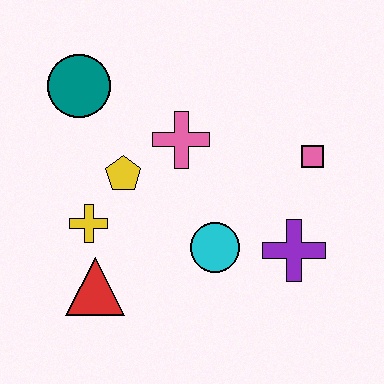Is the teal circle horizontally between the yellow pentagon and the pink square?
No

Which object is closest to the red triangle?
The yellow cross is closest to the red triangle.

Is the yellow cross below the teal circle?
Yes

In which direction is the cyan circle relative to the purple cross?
The cyan circle is to the left of the purple cross.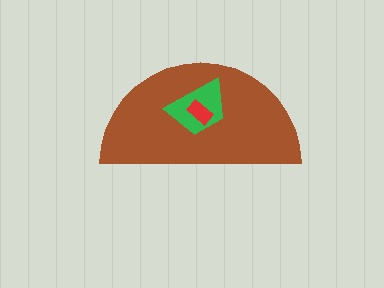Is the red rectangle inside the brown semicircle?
Yes.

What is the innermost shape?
The red rectangle.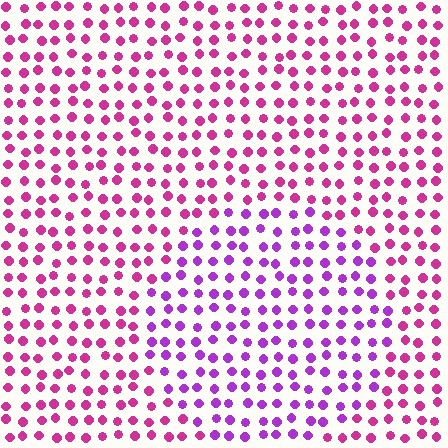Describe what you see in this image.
The image is filled with small magenta elements in a uniform arrangement. A circle-shaped region is visible where the elements are tinted to a slightly different hue, forming a subtle color boundary.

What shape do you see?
I see a circle.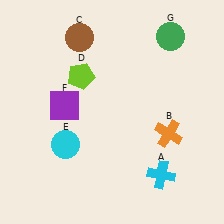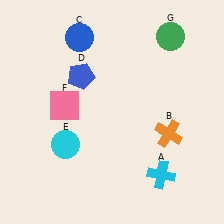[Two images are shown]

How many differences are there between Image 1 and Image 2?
There are 3 differences between the two images.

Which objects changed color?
C changed from brown to blue. D changed from lime to blue. F changed from purple to pink.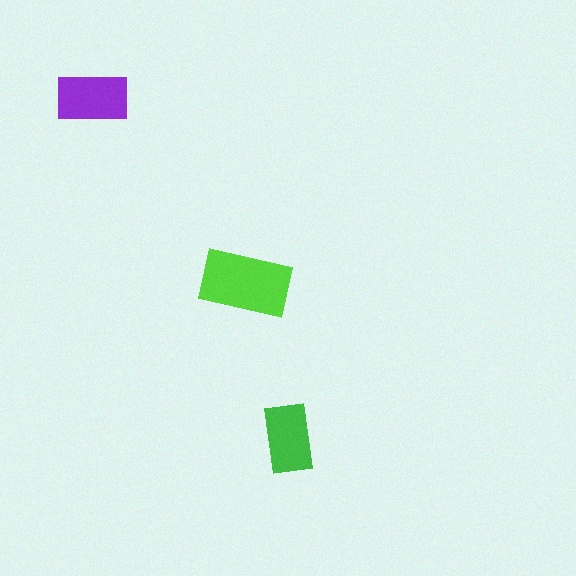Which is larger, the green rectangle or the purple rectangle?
The purple one.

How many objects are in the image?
There are 3 objects in the image.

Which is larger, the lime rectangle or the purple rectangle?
The lime one.